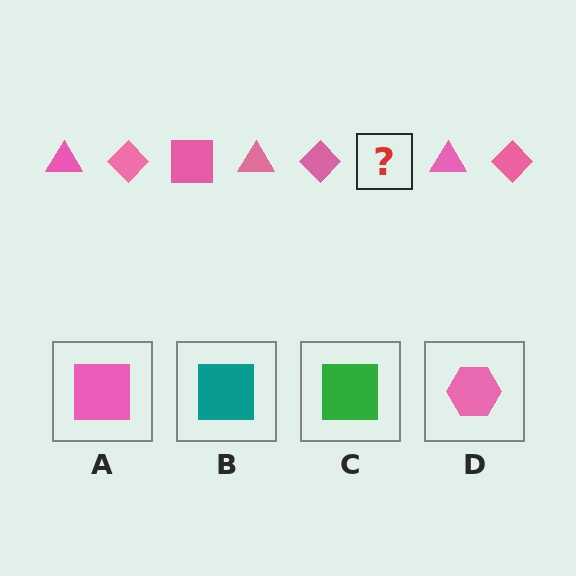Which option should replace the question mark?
Option A.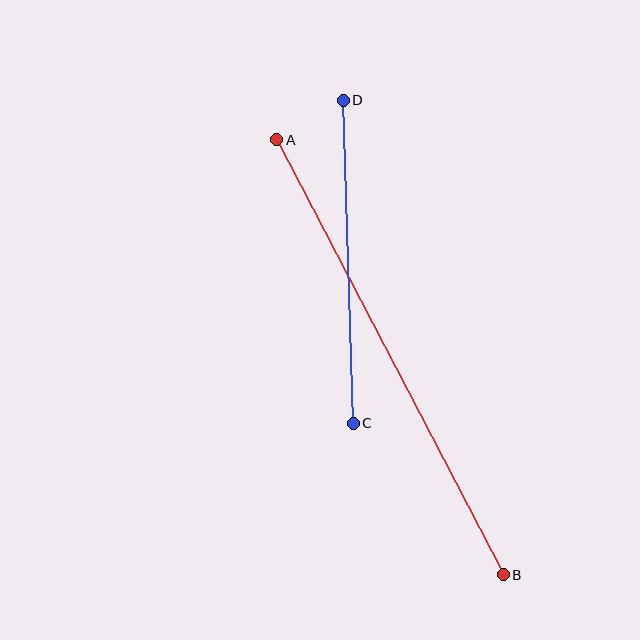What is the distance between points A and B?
The distance is approximately 491 pixels.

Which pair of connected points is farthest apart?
Points A and B are farthest apart.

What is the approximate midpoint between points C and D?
The midpoint is at approximately (348, 262) pixels.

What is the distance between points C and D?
The distance is approximately 323 pixels.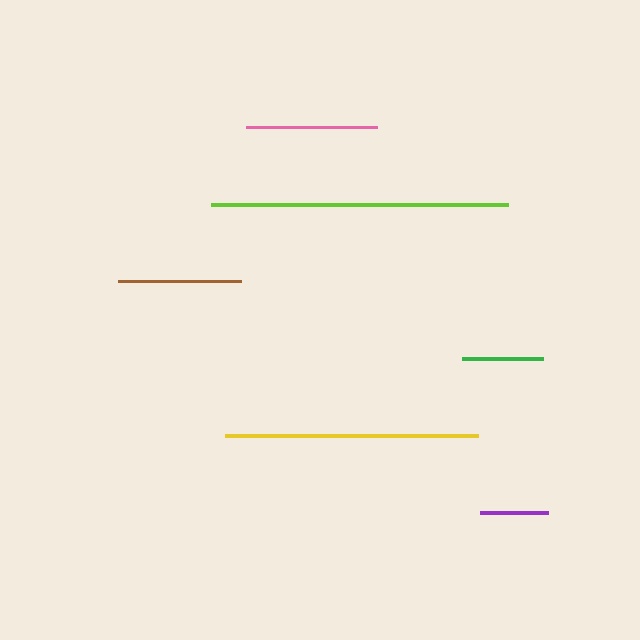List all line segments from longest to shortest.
From longest to shortest: lime, yellow, pink, brown, green, purple.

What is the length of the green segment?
The green segment is approximately 81 pixels long.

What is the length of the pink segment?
The pink segment is approximately 132 pixels long.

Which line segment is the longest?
The lime line is the longest at approximately 297 pixels.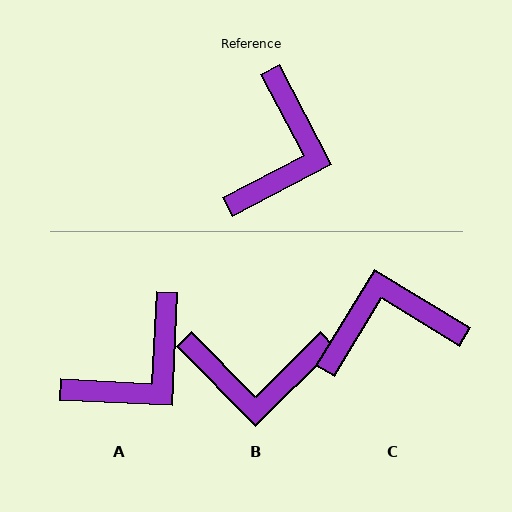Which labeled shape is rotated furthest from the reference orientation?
C, about 121 degrees away.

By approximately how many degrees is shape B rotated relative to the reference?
Approximately 73 degrees clockwise.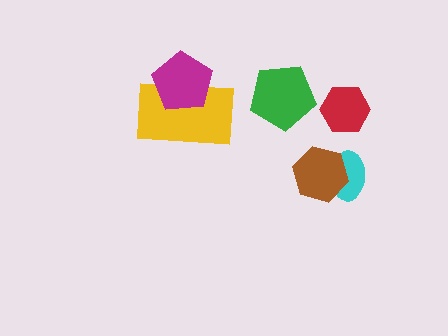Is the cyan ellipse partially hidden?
Yes, it is partially covered by another shape.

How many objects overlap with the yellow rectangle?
1 object overlaps with the yellow rectangle.